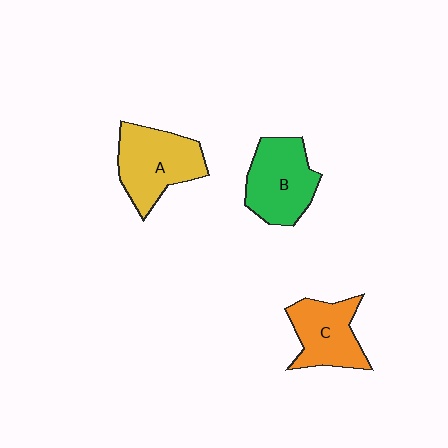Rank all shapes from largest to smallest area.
From largest to smallest: A (yellow), B (green), C (orange).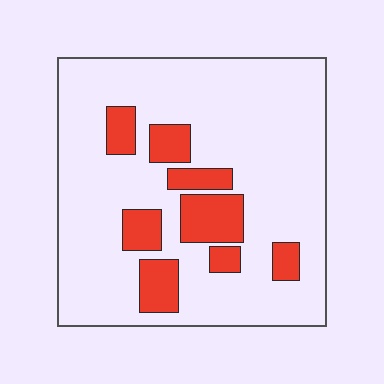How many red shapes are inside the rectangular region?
8.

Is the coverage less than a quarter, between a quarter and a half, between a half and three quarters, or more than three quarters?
Less than a quarter.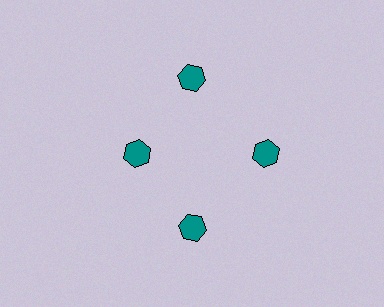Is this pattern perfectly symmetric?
No. The 4 teal hexagons are arranged in a ring, but one element near the 9 o'clock position is pulled inward toward the center, breaking the 4-fold rotational symmetry.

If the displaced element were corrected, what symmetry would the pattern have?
It would have 4-fold rotational symmetry — the pattern would map onto itself every 90 degrees.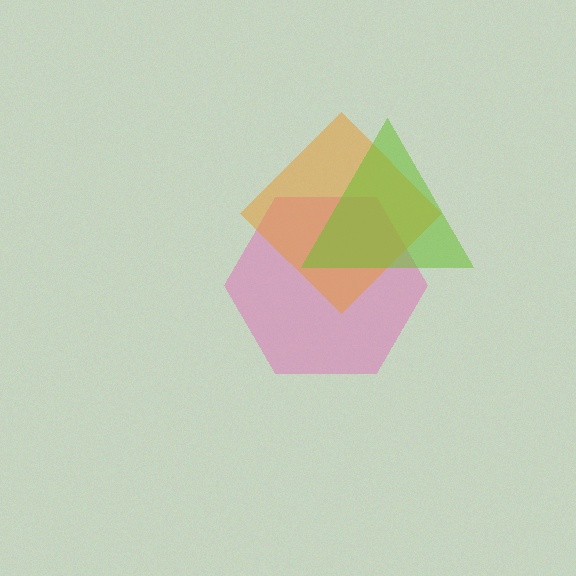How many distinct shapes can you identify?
There are 3 distinct shapes: a pink hexagon, an orange diamond, a lime triangle.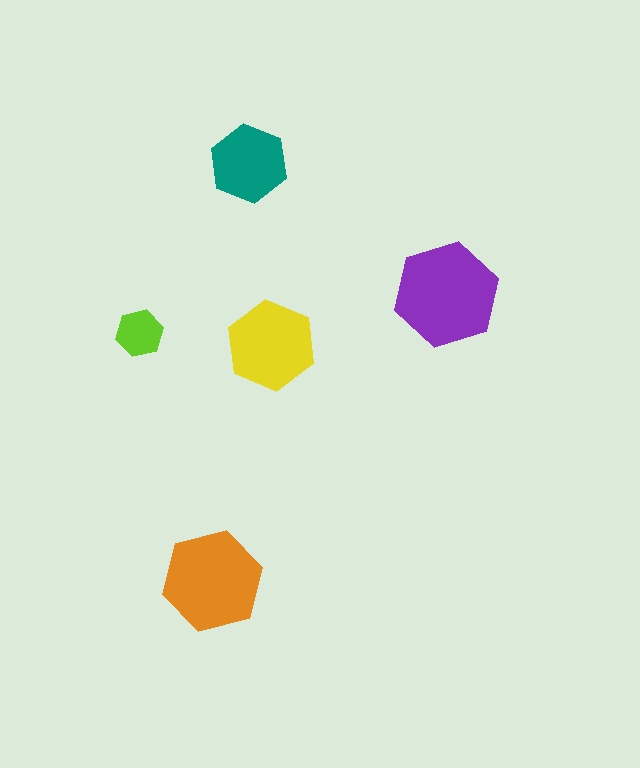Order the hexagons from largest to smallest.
the purple one, the orange one, the yellow one, the teal one, the lime one.